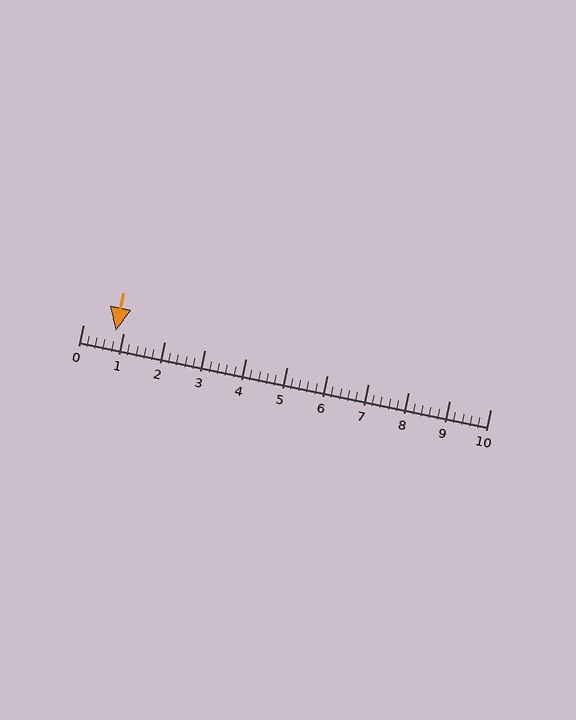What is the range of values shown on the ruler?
The ruler shows values from 0 to 10.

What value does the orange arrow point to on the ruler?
The orange arrow points to approximately 0.8.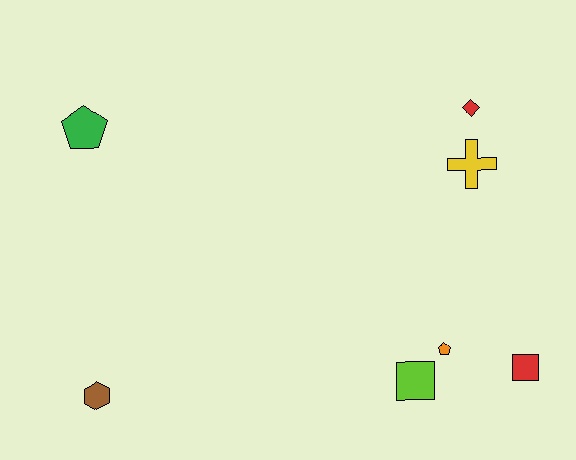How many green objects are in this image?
There is 1 green object.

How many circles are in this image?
There are no circles.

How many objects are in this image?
There are 7 objects.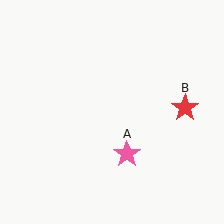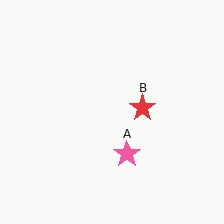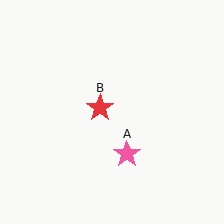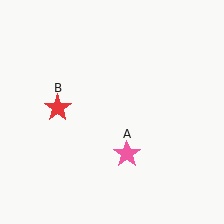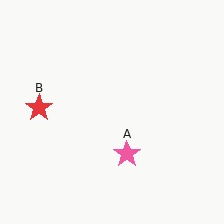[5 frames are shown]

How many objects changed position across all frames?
1 object changed position: red star (object B).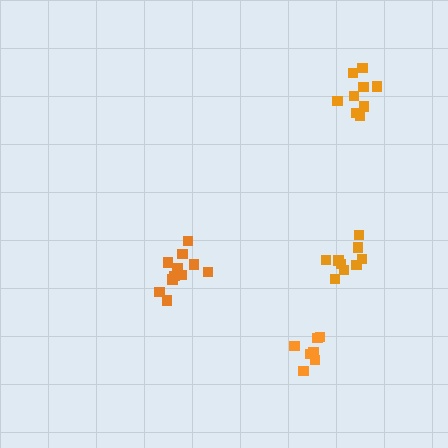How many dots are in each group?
Group 1: 9 dots, Group 2: 9 dots, Group 3: 11 dots, Group 4: 7 dots (36 total).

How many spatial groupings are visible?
There are 4 spatial groupings.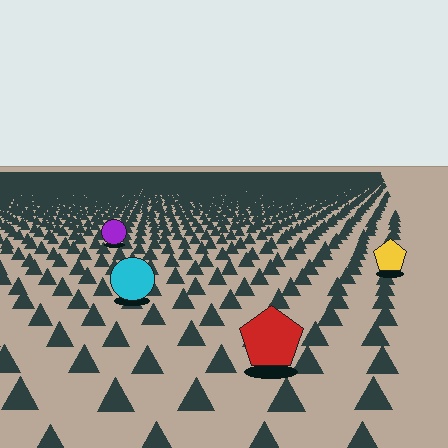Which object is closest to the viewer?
The red pentagon is closest. The texture marks near it are larger and more spread out.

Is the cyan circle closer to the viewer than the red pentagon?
No. The red pentagon is closer — you can tell from the texture gradient: the ground texture is coarser near it.